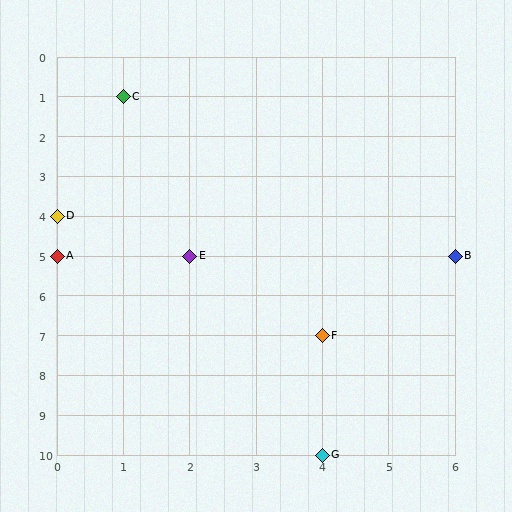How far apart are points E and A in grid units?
Points E and A are 2 columns apart.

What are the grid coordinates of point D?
Point D is at grid coordinates (0, 4).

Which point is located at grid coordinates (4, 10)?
Point G is at (4, 10).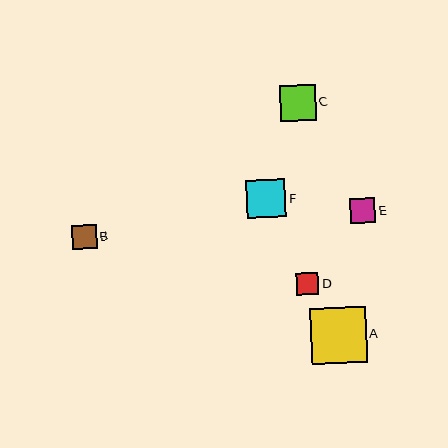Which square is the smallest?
Square D is the smallest with a size of approximately 22 pixels.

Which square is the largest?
Square A is the largest with a size of approximately 55 pixels.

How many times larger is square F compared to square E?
Square F is approximately 1.5 times the size of square E.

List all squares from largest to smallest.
From largest to smallest: A, F, C, E, B, D.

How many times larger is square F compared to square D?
Square F is approximately 1.8 times the size of square D.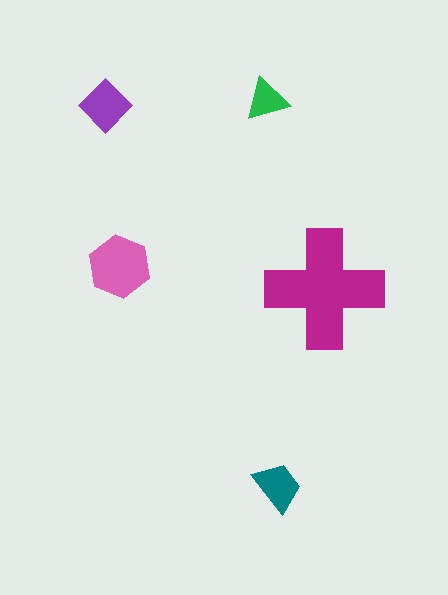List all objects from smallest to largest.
The green triangle, the teal trapezoid, the purple diamond, the pink hexagon, the magenta cross.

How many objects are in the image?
There are 5 objects in the image.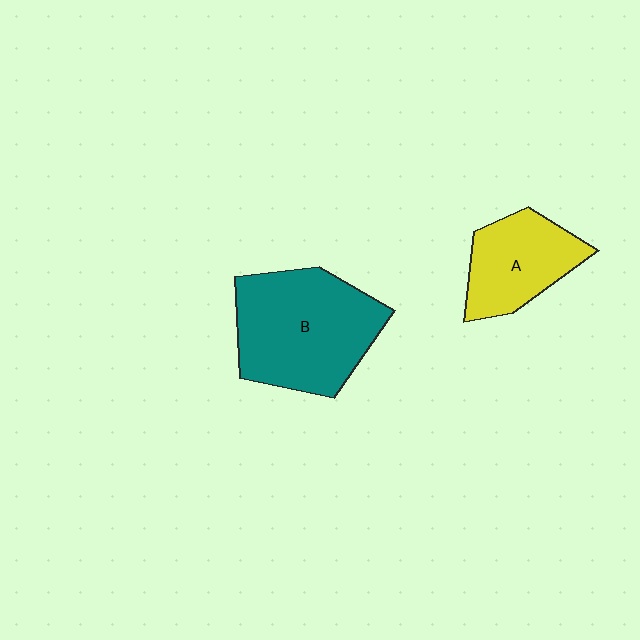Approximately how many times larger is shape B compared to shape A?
Approximately 1.7 times.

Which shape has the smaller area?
Shape A (yellow).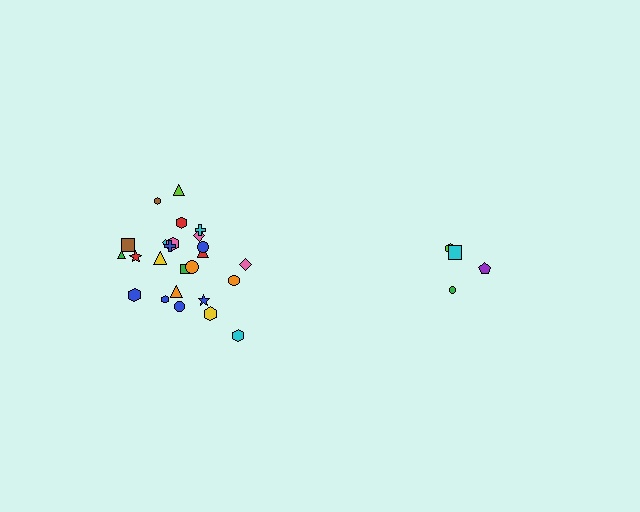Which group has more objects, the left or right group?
The left group.